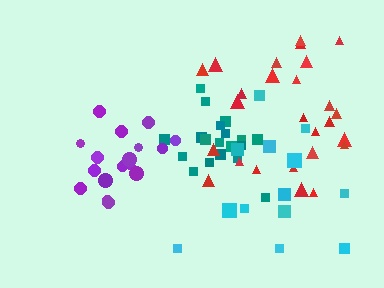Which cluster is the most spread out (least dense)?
Cyan.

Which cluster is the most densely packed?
Teal.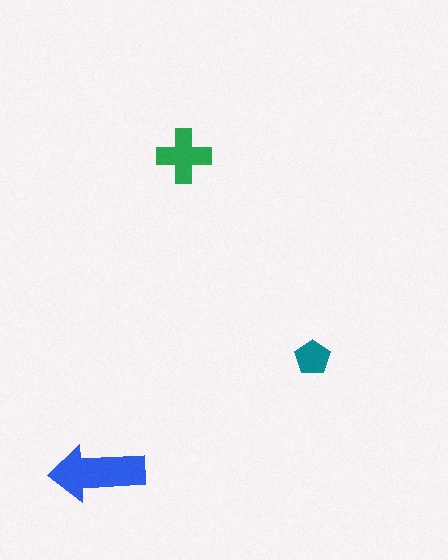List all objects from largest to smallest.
The blue arrow, the green cross, the teal pentagon.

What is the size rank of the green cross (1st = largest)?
2nd.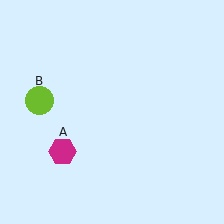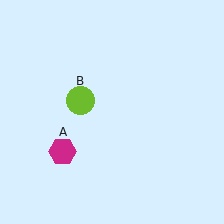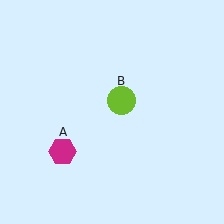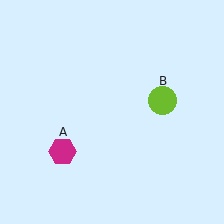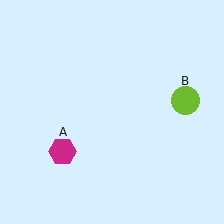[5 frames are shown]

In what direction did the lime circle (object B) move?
The lime circle (object B) moved right.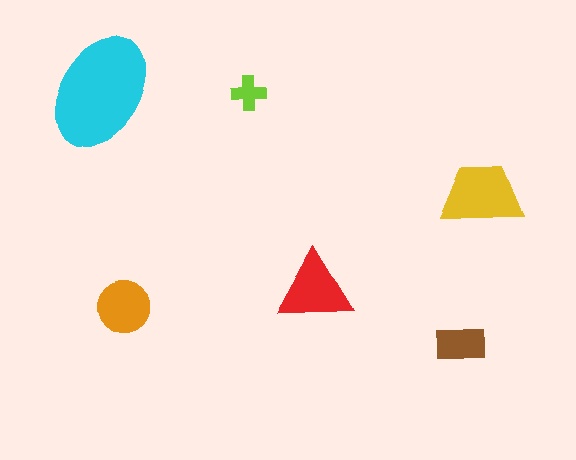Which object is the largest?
The cyan ellipse.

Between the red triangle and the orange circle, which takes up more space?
The red triangle.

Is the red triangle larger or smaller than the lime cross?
Larger.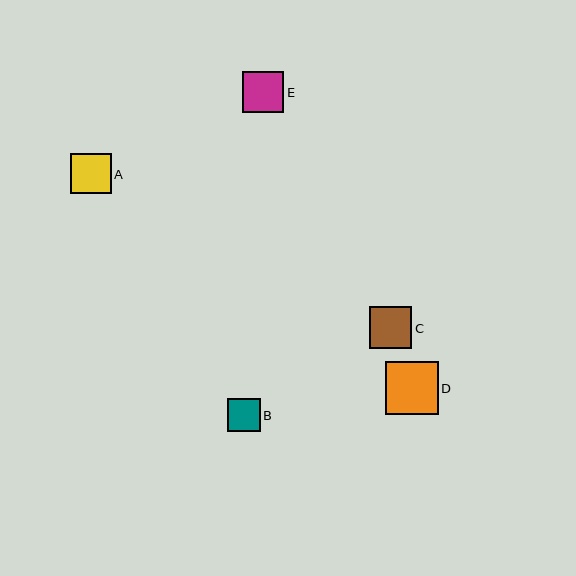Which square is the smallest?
Square B is the smallest with a size of approximately 33 pixels.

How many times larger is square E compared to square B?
Square E is approximately 1.3 times the size of square B.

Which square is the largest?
Square D is the largest with a size of approximately 53 pixels.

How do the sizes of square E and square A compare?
Square E and square A are approximately the same size.